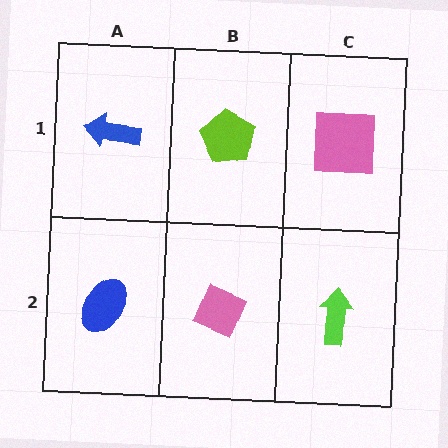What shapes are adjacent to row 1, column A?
A blue ellipse (row 2, column A), a lime pentagon (row 1, column B).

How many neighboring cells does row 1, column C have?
2.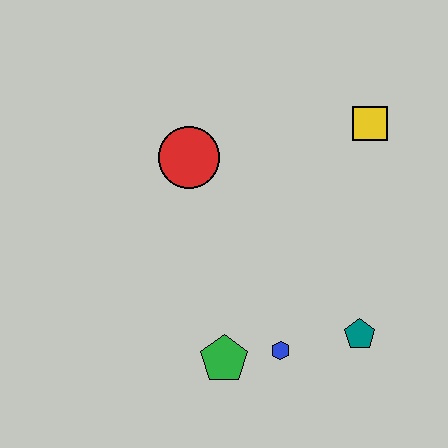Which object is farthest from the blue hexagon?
The yellow square is farthest from the blue hexagon.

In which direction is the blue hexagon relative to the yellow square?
The blue hexagon is below the yellow square.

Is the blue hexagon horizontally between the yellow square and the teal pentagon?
No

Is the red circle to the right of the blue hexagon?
No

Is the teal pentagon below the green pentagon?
No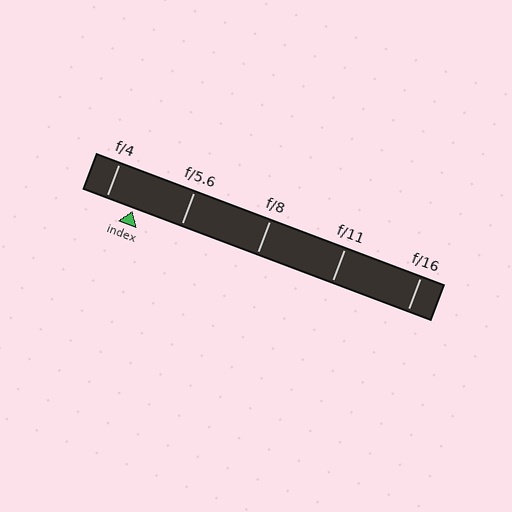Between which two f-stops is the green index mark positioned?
The index mark is between f/4 and f/5.6.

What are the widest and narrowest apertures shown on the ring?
The widest aperture shown is f/4 and the narrowest is f/16.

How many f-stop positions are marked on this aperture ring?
There are 5 f-stop positions marked.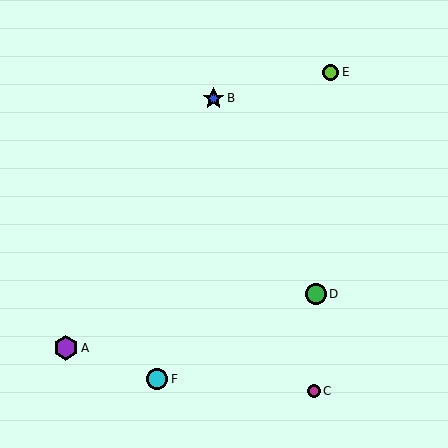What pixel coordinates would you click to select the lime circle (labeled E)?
Click at (331, 72) to select the lime circle E.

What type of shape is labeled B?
Shape B is a blue star.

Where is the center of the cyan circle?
The center of the cyan circle is at (157, 379).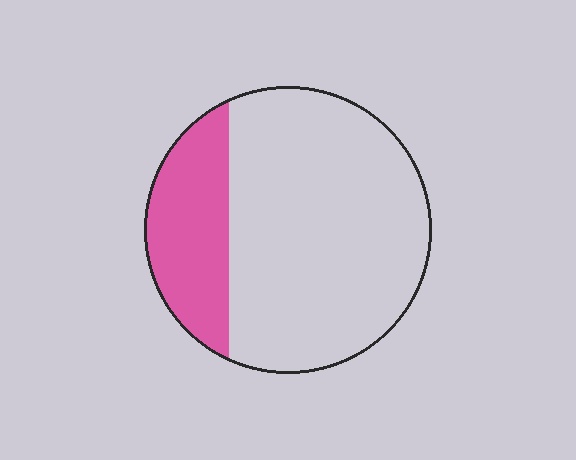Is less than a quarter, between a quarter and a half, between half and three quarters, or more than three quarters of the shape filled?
Less than a quarter.